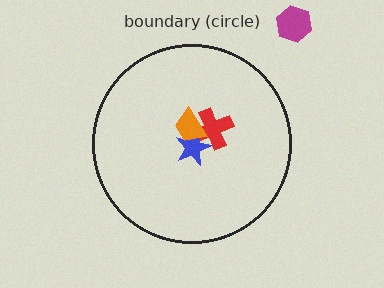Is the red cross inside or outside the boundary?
Inside.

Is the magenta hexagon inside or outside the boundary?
Outside.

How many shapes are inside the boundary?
3 inside, 1 outside.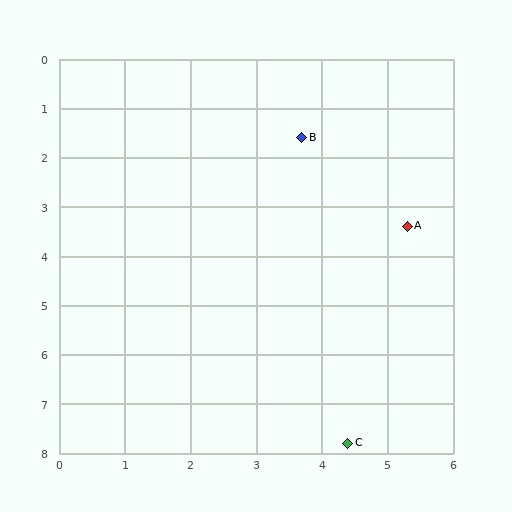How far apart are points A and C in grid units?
Points A and C are about 4.5 grid units apart.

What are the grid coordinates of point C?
Point C is at approximately (4.4, 7.8).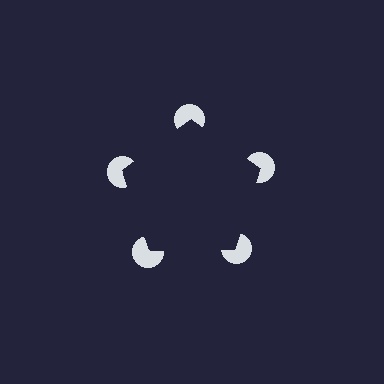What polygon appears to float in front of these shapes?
An illusory pentagon — its edges are inferred from the aligned wedge cuts in the pac-man discs, not physically drawn.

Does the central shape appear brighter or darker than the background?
It typically appears slightly darker than the background, even though no actual brightness change is drawn.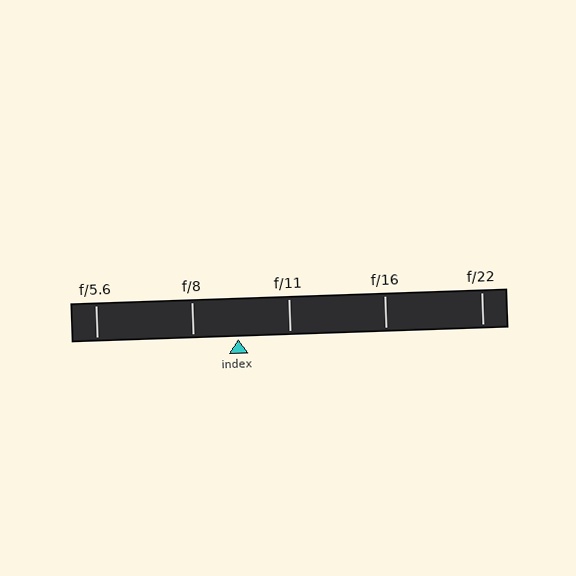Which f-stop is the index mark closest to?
The index mark is closest to f/8.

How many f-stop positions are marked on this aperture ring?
There are 5 f-stop positions marked.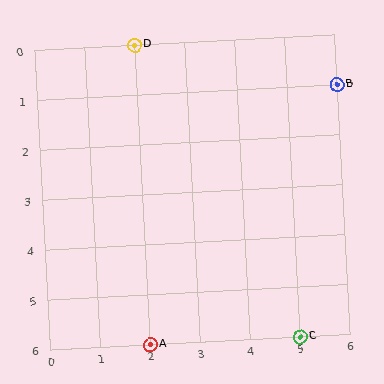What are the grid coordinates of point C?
Point C is at grid coordinates (5, 6).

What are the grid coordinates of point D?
Point D is at grid coordinates (2, 0).